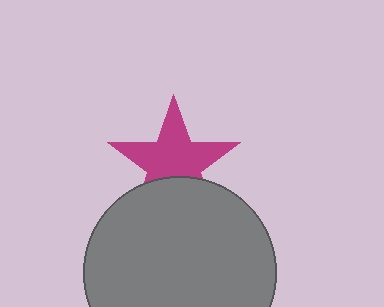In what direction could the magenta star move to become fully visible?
The magenta star could move up. That would shift it out from behind the gray circle entirely.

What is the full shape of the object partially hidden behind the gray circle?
The partially hidden object is a magenta star.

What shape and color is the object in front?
The object in front is a gray circle.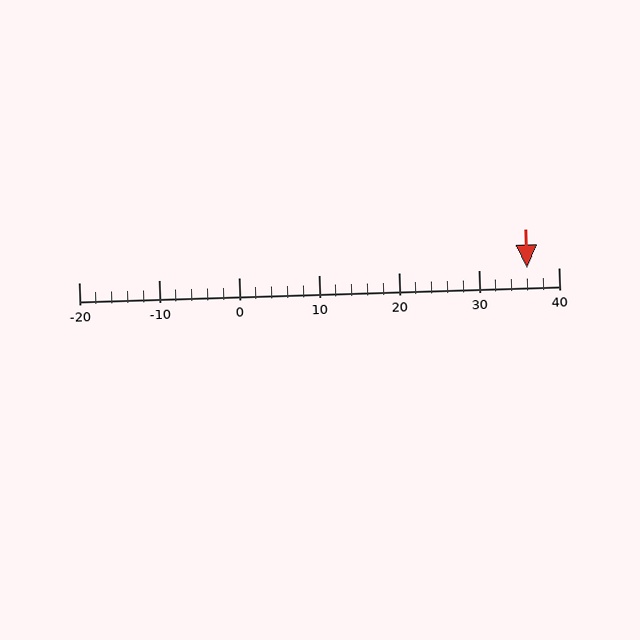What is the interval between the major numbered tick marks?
The major tick marks are spaced 10 units apart.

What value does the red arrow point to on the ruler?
The red arrow points to approximately 36.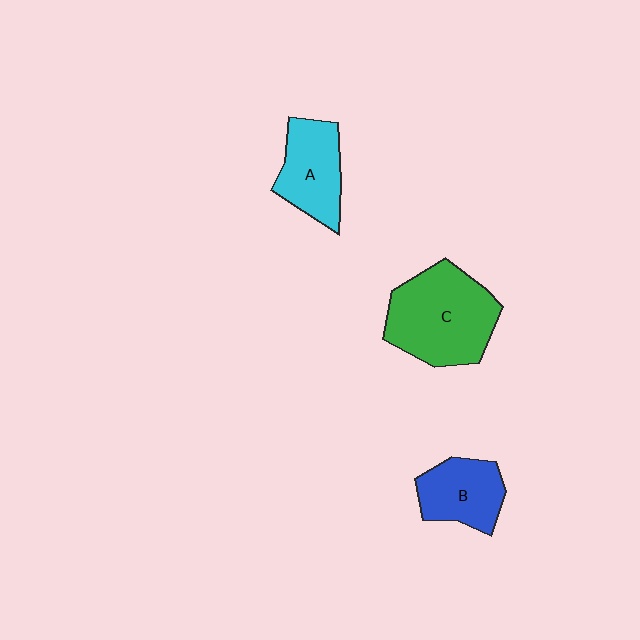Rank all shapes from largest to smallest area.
From largest to smallest: C (green), A (cyan), B (blue).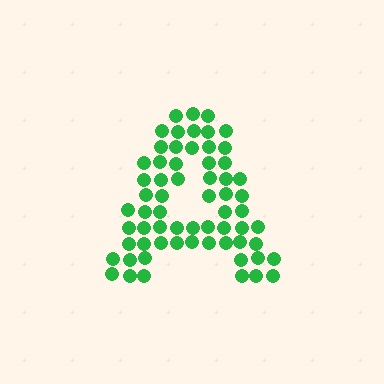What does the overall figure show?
The overall figure shows the letter A.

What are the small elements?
The small elements are circles.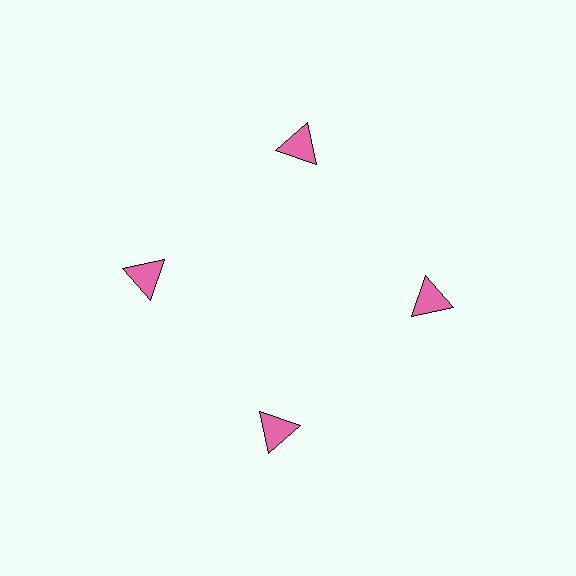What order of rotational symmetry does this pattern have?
This pattern has 4-fold rotational symmetry.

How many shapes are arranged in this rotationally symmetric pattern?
There are 4 shapes, arranged in 4 groups of 1.